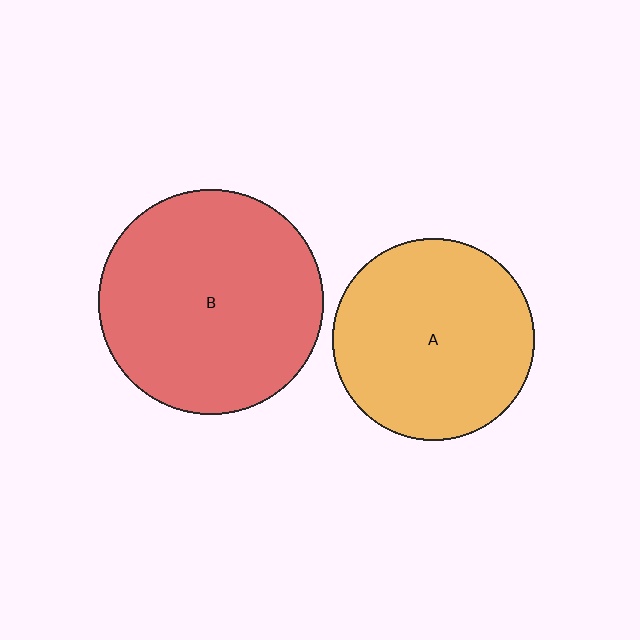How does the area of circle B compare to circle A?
Approximately 1.2 times.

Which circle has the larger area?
Circle B (red).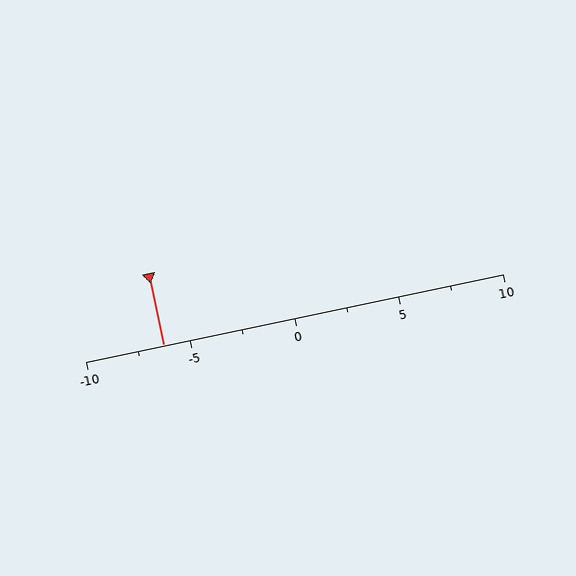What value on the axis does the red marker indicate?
The marker indicates approximately -6.2.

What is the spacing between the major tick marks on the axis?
The major ticks are spaced 5 apart.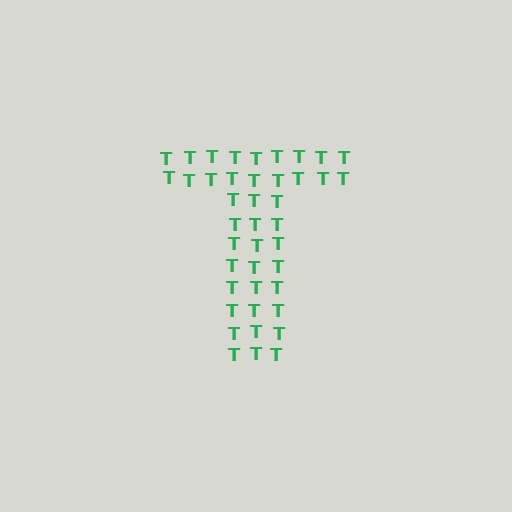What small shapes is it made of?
It is made of small letter T's.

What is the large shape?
The large shape is the letter T.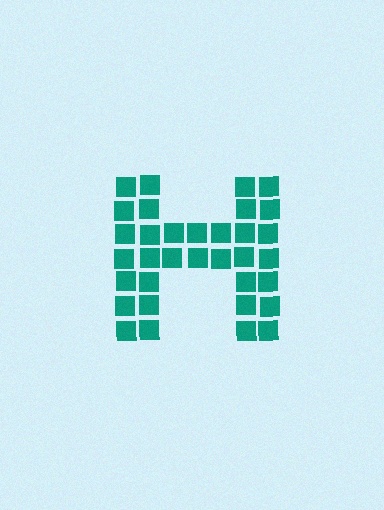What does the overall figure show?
The overall figure shows the letter H.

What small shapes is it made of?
It is made of small squares.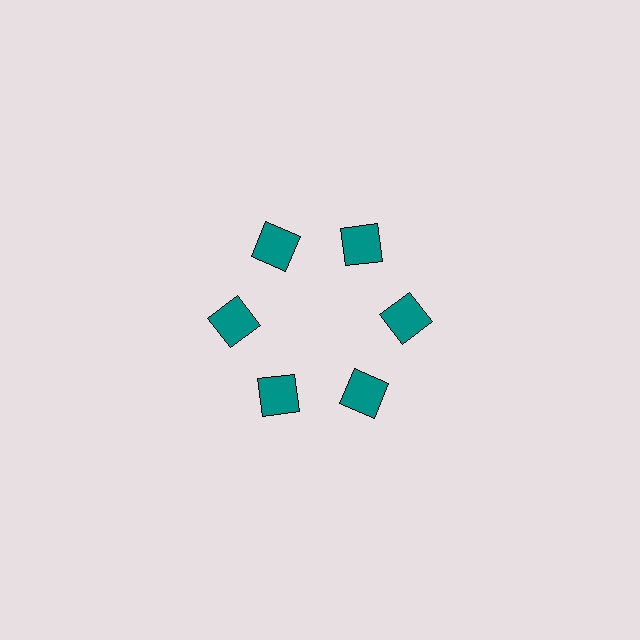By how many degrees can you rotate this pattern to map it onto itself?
The pattern maps onto itself every 60 degrees of rotation.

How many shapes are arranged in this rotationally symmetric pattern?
There are 6 shapes, arranged in 6 groups of 1.